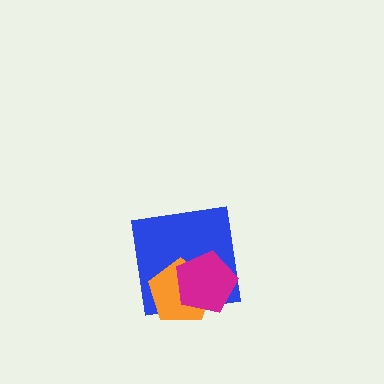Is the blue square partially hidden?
Yes, it is partially covered by another shape.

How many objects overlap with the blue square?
2 objects overlap with the blue square.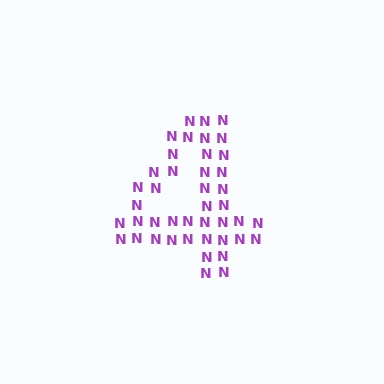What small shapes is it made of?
It is made of small letter N's.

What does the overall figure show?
The overall figure shows the digit 4.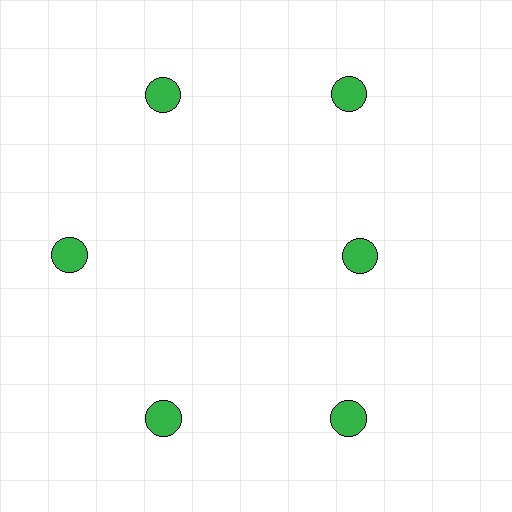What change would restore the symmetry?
The symmetry would be restored by moving it outward, back onto the ring so that all 6 circles sit at equal angles and equal distance from the center.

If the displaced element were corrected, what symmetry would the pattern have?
It would have 6-fold rotational symmetry — the pattern would map onto itself every 60 degrees.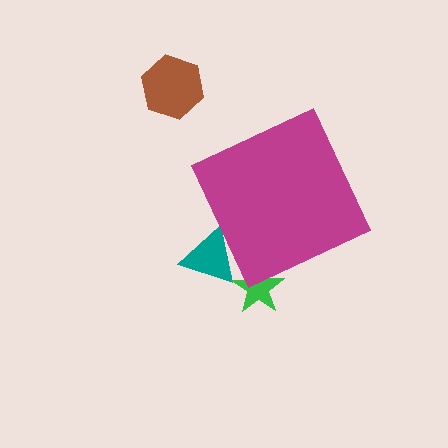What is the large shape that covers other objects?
A magenta diamond.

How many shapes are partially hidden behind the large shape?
2 shapes are partially hidden.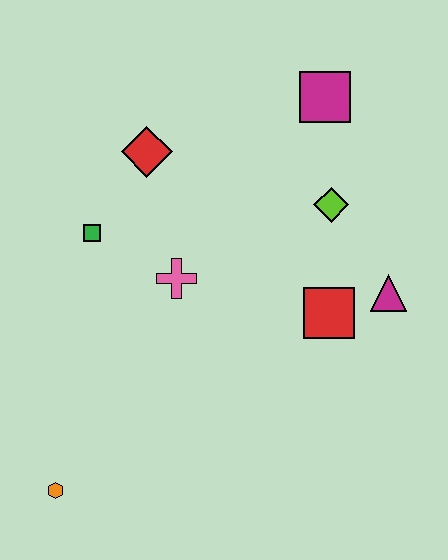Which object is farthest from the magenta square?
The orange hexagon is farthest from the magenta square.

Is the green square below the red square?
No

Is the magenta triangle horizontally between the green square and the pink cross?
No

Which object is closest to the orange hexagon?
The pink cross is closest to the orange hexagon.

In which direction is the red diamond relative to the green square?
The red diamond is above the green square.